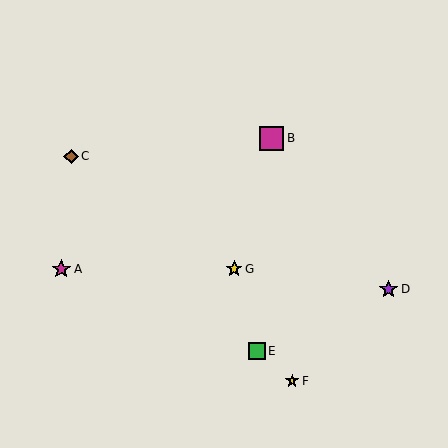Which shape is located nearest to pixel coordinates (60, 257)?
The magenta star (labeled A) at (61, 269) is nearest to that location.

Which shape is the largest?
The magenta square (labeled B) is the largest.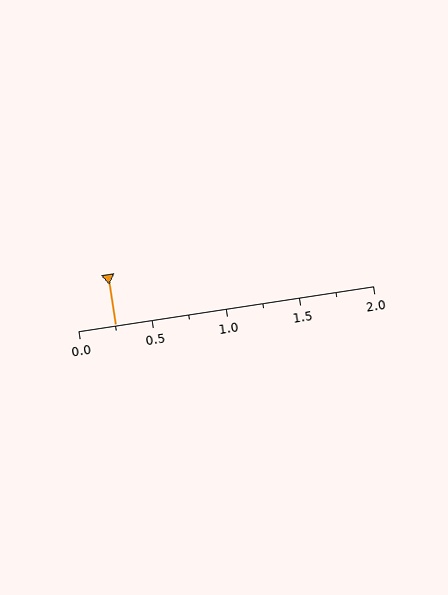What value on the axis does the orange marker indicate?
The marker indicates approximately 0.25.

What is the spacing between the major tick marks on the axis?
The major ticks are spaced 0.5 apart.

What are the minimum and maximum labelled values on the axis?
The axis runs from 0.0 to 2.0.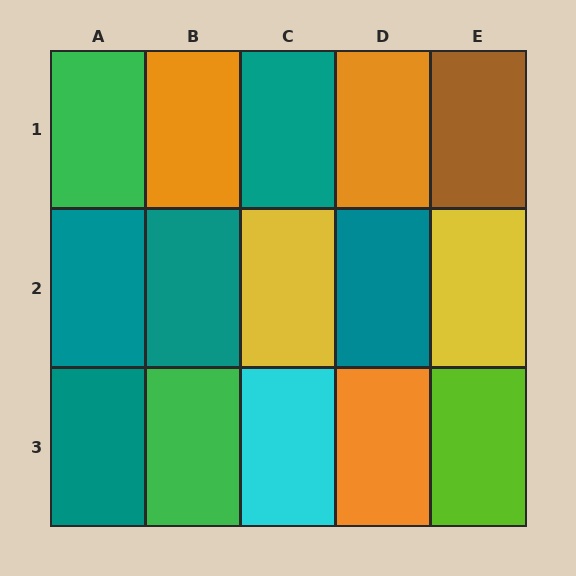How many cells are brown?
1 cell is brown.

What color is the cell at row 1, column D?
Orange.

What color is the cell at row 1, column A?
Green.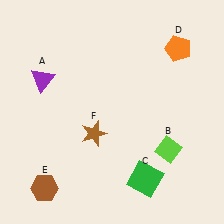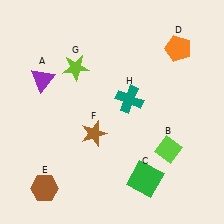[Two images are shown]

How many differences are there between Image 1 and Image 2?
There are 2 differences between the two images.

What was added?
A lime star (G), a teal cross (H) were added in Image 2.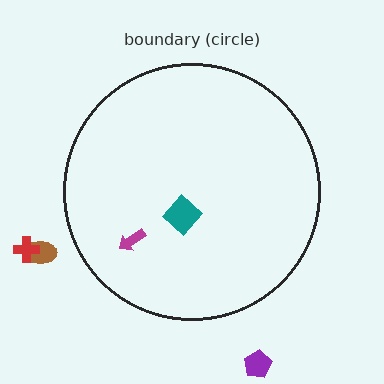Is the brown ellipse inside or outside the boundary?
Outside.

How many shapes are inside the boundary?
2 inside, 3 outside.